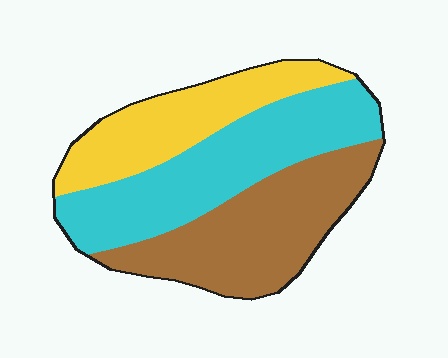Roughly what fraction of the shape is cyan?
Cyan takes up about three eighths (3/8) of the shape.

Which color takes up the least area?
Yellow, at roughly 25%.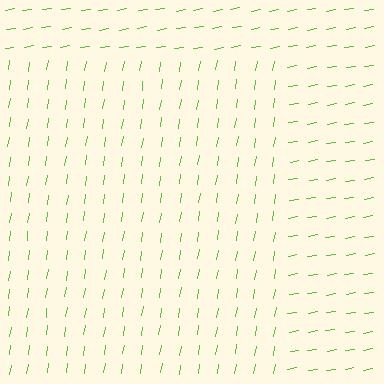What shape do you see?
I see a rectangle.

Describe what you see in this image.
The image is filled with small lime line segments. A rectangle region in the image has lines oriented differently from the surrounding lines, creating a visible texture boundary.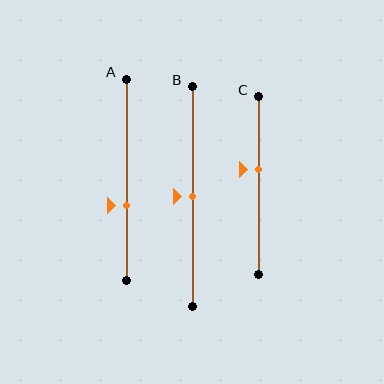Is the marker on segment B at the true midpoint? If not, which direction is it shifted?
Yes, the marker on segment B is at the true midpoint.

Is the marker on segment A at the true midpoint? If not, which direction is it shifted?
No, the marker on segment A is shifted downward by about 13% of the segment length.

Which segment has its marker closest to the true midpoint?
Segment B has its marker closest to the true midpoint.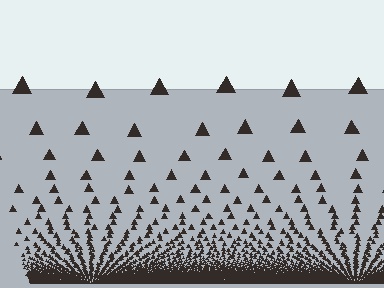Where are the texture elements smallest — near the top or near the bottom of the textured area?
Near the bottom.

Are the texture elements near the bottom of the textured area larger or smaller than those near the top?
Smaller. The gradient is inverted — elements near the bottom are smaller and denser.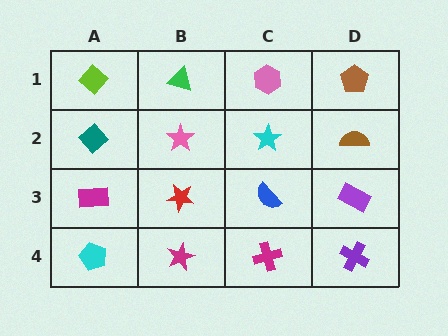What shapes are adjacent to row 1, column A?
A teal diamond (row 2, column A), a green triangle (row 1, column B).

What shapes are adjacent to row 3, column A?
A teal diamond (row 2, column A), a cyan pentagon (row 4, column A), a red star (row 3, column B).